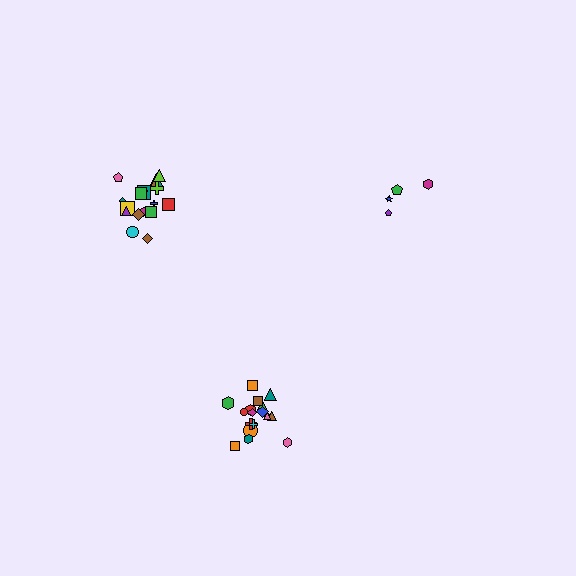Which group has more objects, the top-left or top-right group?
The top-left group.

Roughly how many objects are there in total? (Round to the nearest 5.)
Roughly 40 objects in total.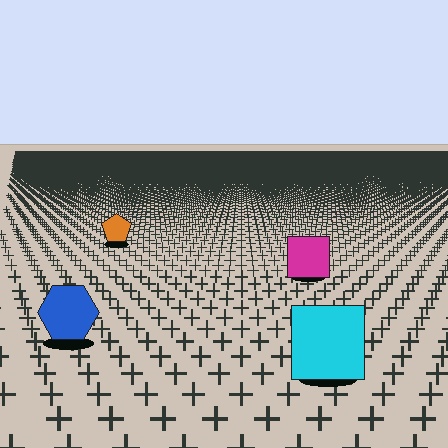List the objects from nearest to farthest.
From nearest to farthest: the cyan square, the blue hexagon, the magenta square, the orange pentagon.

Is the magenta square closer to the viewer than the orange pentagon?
Yes. The magenta square is closer — you can tell from the texture gradient: the ground texture is coarser near it.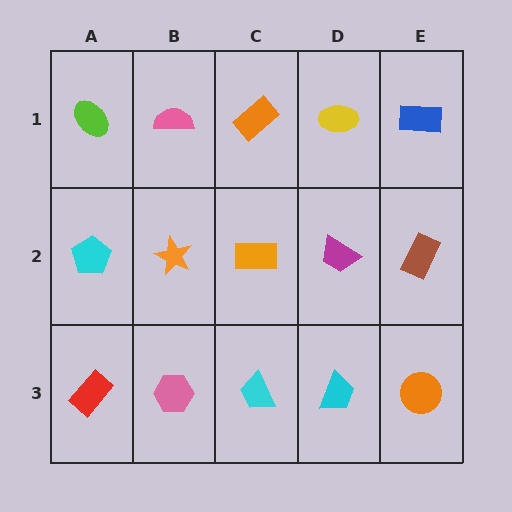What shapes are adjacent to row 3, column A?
A cyan pentagon (row 2, column A), a pink hexagon (row 3, column B).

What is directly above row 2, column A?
A lime ellipse.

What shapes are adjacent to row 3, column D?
A magenta trapezoid (row 2, column D), a cyan trapezoid (row 3, column C), an orange circle (row 3, column E).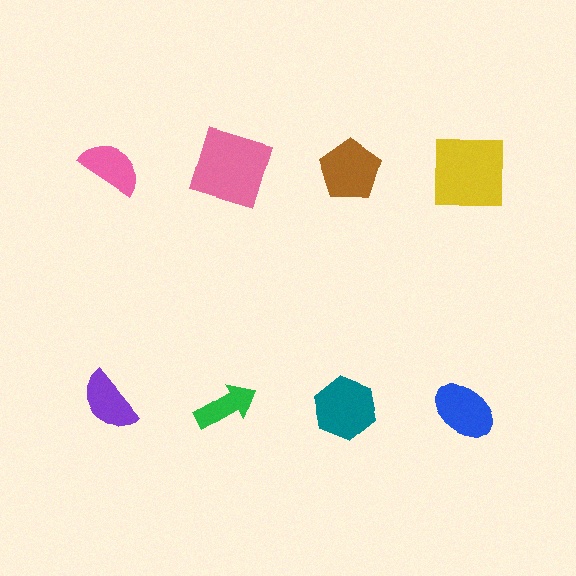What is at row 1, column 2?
A pink square.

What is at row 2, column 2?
A green arrow.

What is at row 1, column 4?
A yellow square.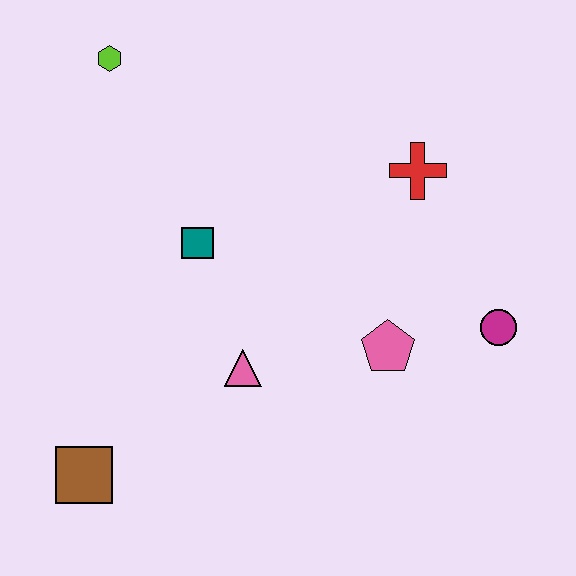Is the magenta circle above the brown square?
Yes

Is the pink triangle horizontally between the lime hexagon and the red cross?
Yes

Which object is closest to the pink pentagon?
The magenta circle is closest to the pink pentagon.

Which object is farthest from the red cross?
The brown square is farthest from the red cross.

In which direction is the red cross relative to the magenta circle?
The red cross is above the magenta circle.